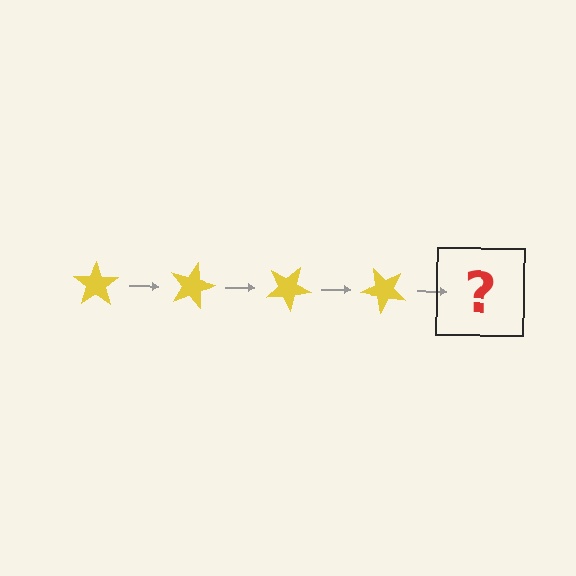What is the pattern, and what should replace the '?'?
The pattern is that the star rotates 15 degrees each step. The '?' should be a yellow star rotated 60 degrees.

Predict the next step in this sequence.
The next step is a yellow star rotated 60 degrees.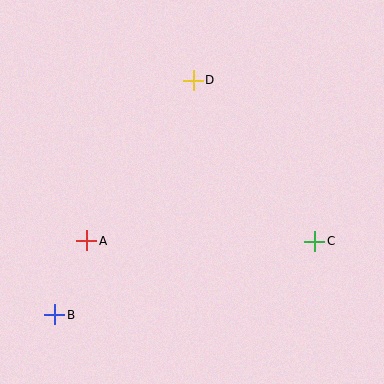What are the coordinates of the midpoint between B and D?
The midpoint between B and D is at (124, 197).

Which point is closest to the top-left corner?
Point D is closest to the top-left corner.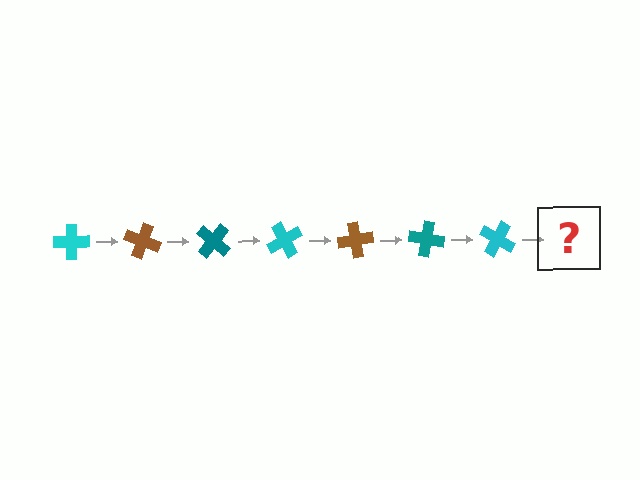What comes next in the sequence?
The next element should be a brown cross, rotated 140 degrees from the start.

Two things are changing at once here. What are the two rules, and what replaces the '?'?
The two rules are that it rotates 20 degrees each step and the color cycles through cyan, brown, and teal. The '?' should be a brown cross, rotated 140 degrees from the start.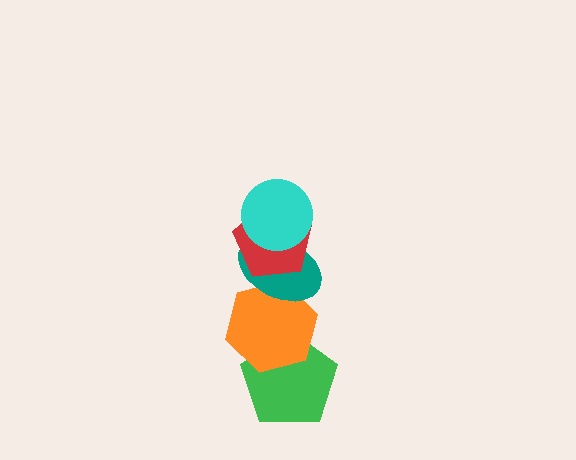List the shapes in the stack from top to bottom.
From top to bottom: the cyan circle, the red pentagon, the teal ellipse, the orange hexagon, the green pentagon.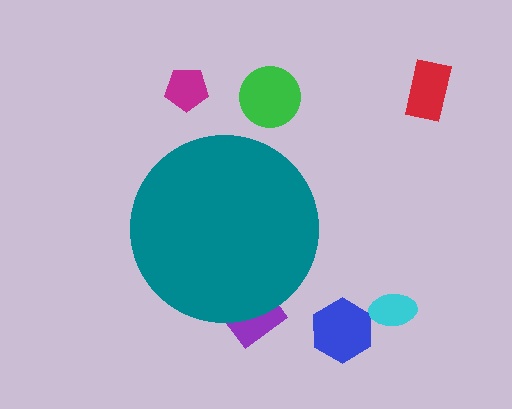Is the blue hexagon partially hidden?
No, the blue hexagon is fully visible.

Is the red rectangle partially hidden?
No, the red rectangle is fully visible.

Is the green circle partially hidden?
No, the green circle is fully visible.